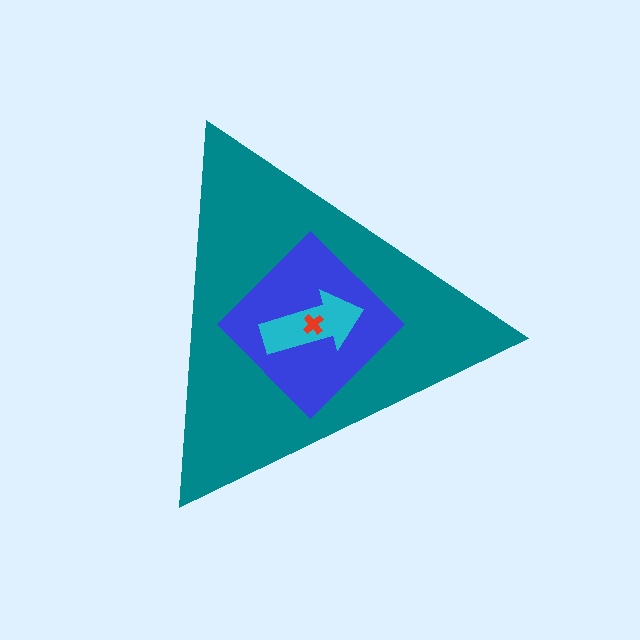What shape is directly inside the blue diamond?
The cyan arrow.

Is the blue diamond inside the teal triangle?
Yes.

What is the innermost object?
The red cross.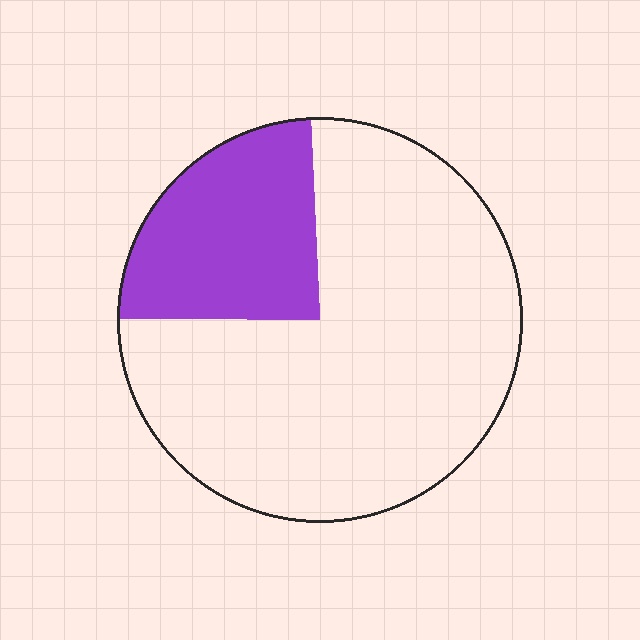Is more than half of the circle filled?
No.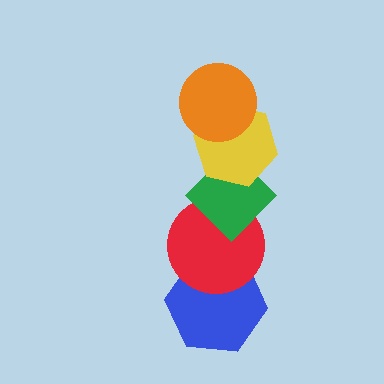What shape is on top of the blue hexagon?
The red circle is on top of the blue hexagon.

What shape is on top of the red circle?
The green diamond is on top of the red circle.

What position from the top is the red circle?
The red circle is 4th from the top.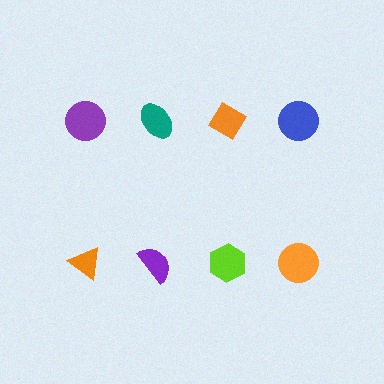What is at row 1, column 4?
A blue circle.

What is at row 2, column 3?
A lime hexagon.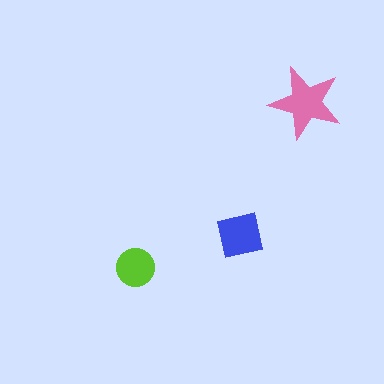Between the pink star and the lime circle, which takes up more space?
The pink star.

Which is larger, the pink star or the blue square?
The pink star.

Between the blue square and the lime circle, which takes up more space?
The blue square.